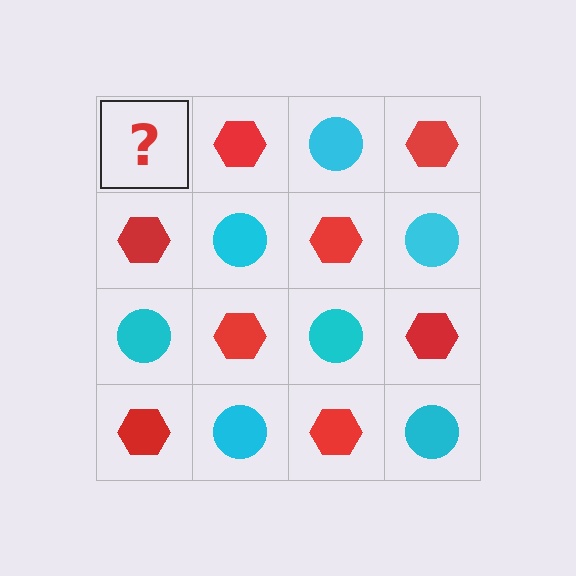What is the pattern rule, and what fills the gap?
The rule is that it alternates cyan circle and red hexagon in a checkerboard pattern. The gap should be filled with a cyan circle.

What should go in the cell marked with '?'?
The missing cell should contain a cyan circle.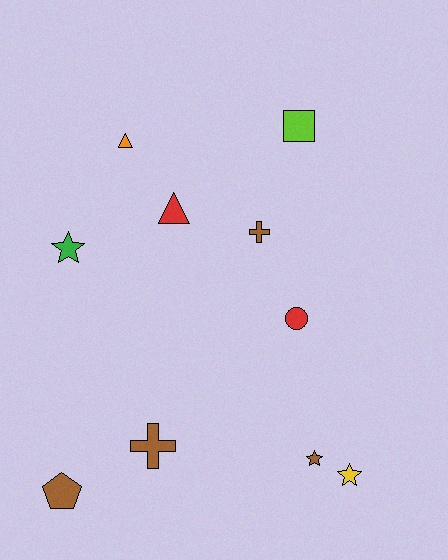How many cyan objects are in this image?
There are no cyan objects.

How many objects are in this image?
There are 10 objects.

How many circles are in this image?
There is 1 circle.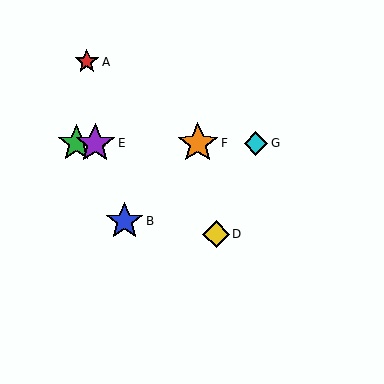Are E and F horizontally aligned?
Yes, both are at y≈143.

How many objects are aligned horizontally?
4 objects (C, E, F, G) are aligned horizontally.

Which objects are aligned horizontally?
Objects C, E, F, G are aligned horizontally.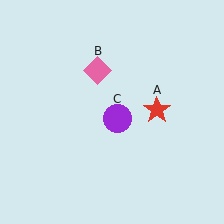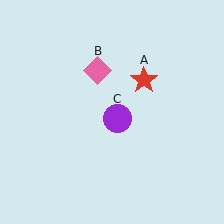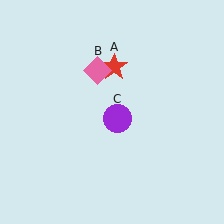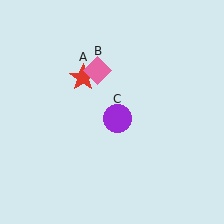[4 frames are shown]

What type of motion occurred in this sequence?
The red star (object A) rotated counterclockwise around the center of the scene.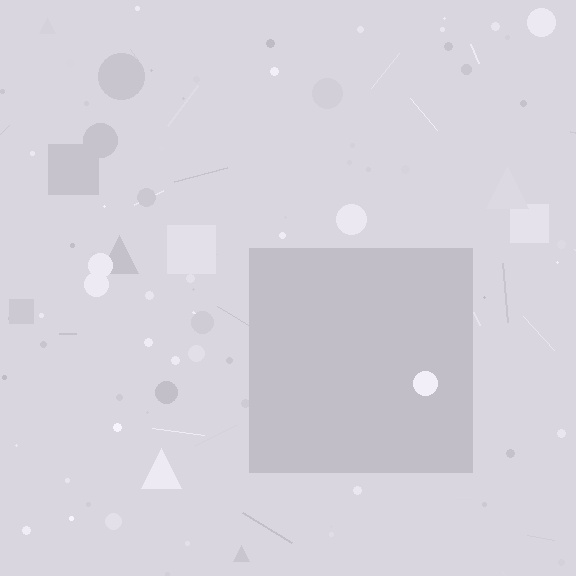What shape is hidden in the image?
A square is hidden in the image.